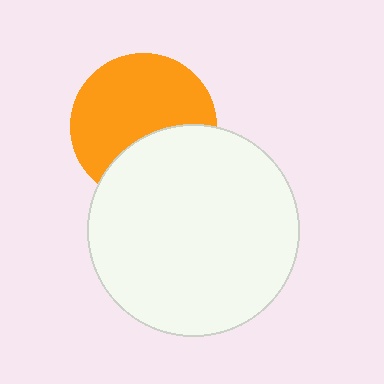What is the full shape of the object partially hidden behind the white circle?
The partially hidden object is an orange circle.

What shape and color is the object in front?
The object in front is a white circle.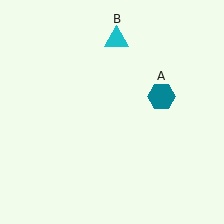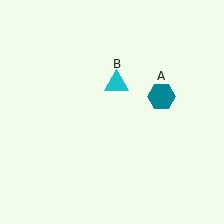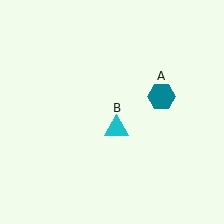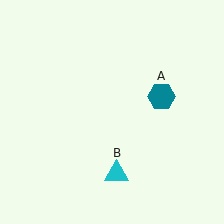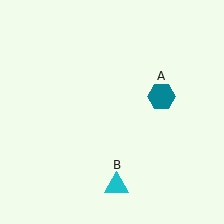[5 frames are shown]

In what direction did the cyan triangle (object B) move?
The cyan triangle (object B) moved down.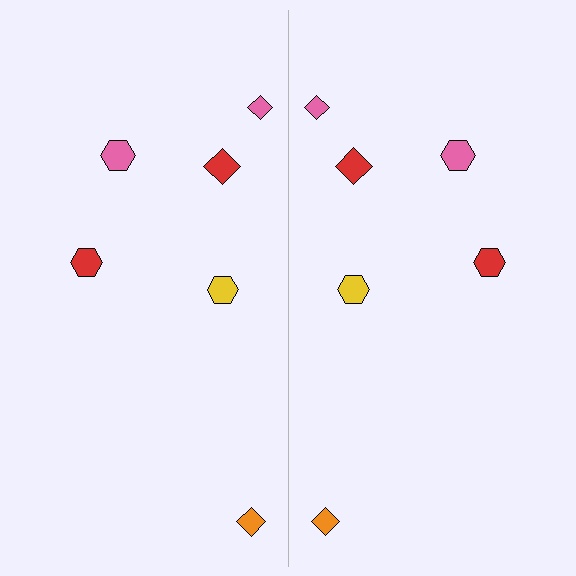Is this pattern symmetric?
Yes, this pattern has bilateral (reflection) symmetry.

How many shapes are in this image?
There are 12 shapes in this image.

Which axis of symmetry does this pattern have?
The pattern has a vertical axis of symmetry running through the center of the image.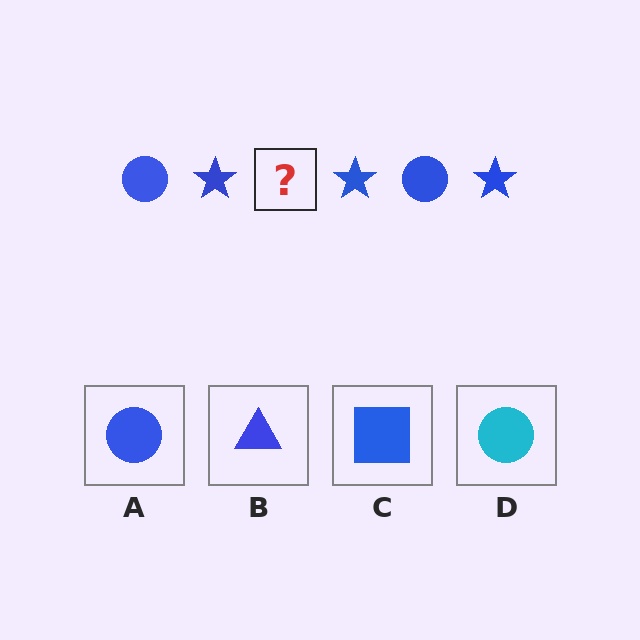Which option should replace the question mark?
Option A.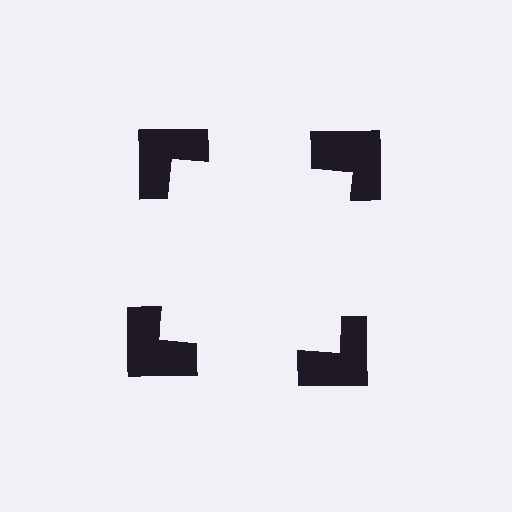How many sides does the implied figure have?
4 sides.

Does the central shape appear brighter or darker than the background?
It typically appears slightly brighter than the background, even though no actual brightness change is drawn.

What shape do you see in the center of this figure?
An illusory square — its edges are inferred from the aligned wedge cuts in the notched squares, not physically drawn.